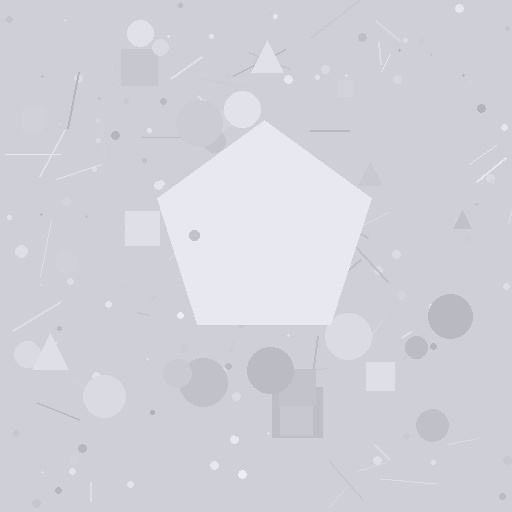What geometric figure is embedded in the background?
A pentagon is embedded in the background.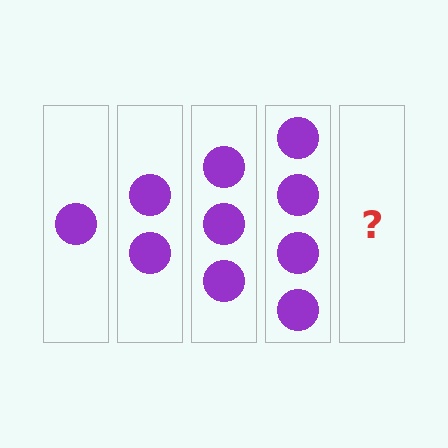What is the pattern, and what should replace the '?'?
The pattern is that each step adds one more circle. The '?' should be 5 circles.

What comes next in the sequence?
The next element should be 5 circles.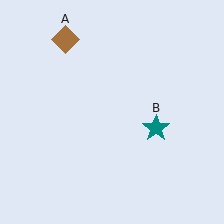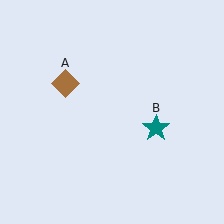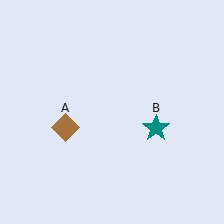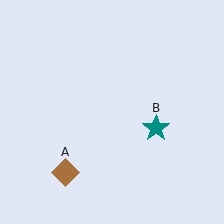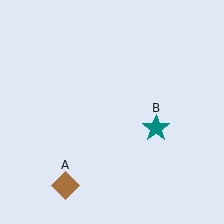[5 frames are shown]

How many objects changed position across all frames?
1 object changed position: brown diamond (object A).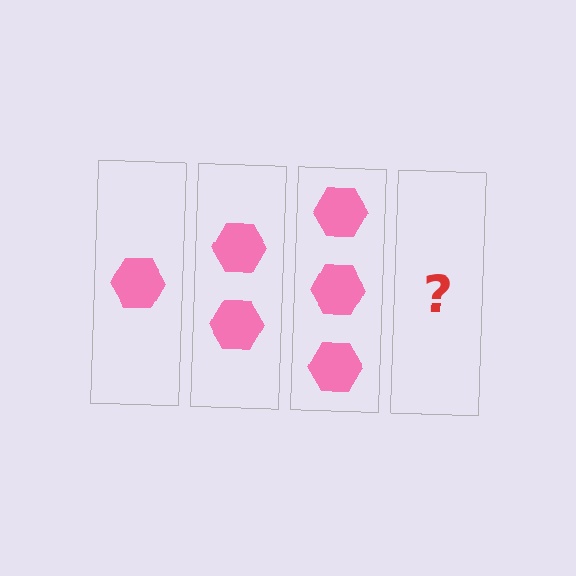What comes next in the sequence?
The next element should be 4 hexagons.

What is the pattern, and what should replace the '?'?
The pattern is that each step adds one more hexagon. The '?' should be 4 hexagons.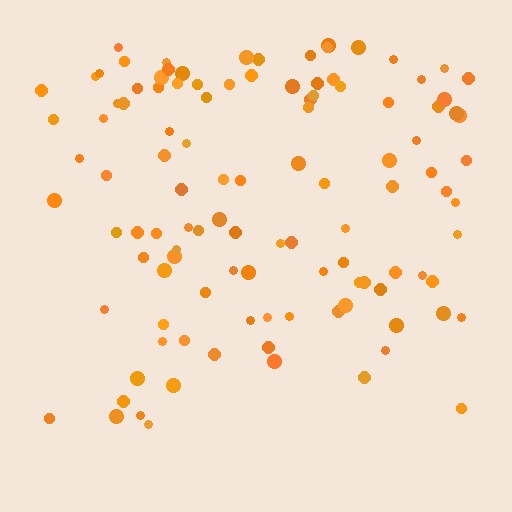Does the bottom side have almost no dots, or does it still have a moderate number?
Still a moderate number, just noticeably fewer than the top.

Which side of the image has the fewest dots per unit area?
The bottom.